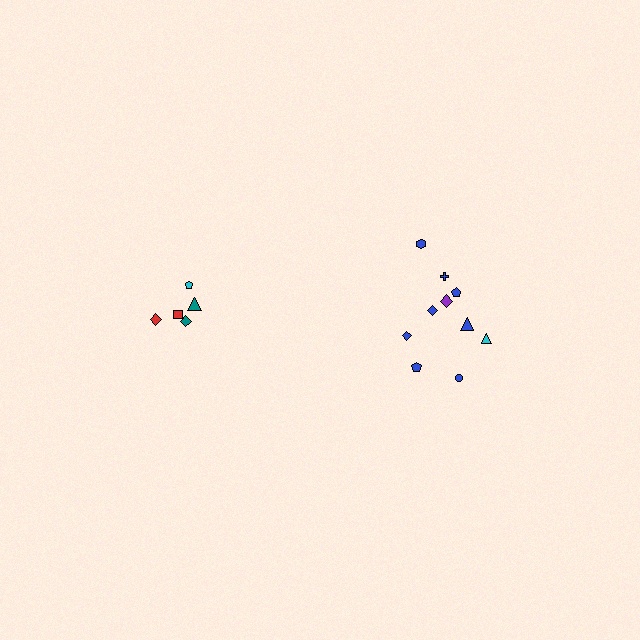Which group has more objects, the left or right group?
The right group.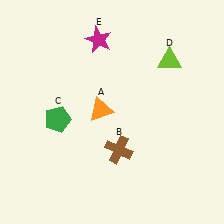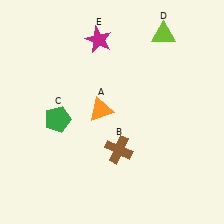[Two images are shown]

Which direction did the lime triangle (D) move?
The lime triangle (D) moved up.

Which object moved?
The lime triangle (D) moved up.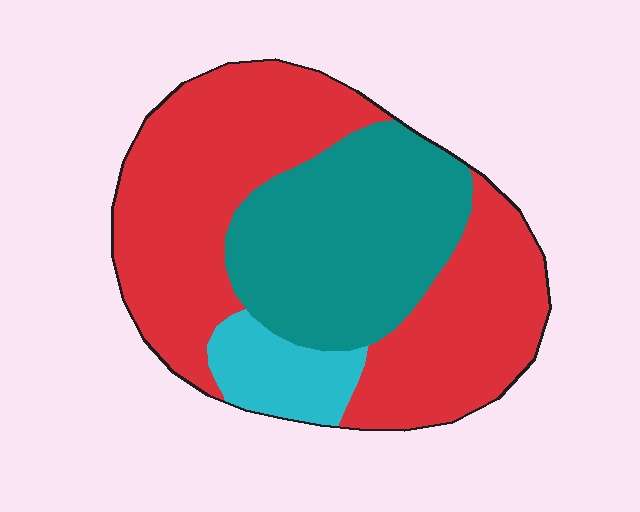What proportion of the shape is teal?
Teal covers about 35% of the shape.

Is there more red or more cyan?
Red.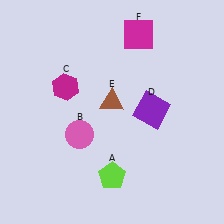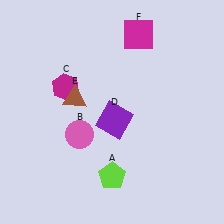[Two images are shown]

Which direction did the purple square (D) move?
The purple square (D) moved left.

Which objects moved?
The objects that moved are: the purple square (D), the brown triangle (E).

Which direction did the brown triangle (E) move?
The brown triangle (E) moved left.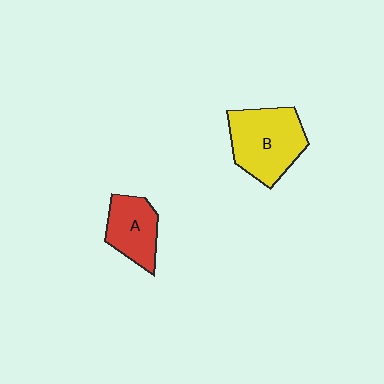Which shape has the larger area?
Shape B (yellow).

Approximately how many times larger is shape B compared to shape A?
Approximately 1.5 times.